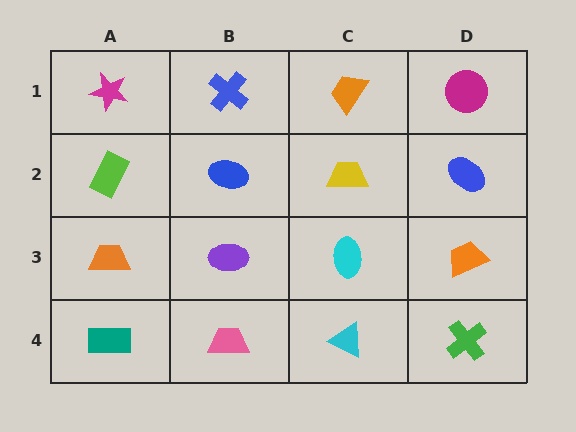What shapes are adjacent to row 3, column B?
A blue ellipse (row 2, column B), a pink trapezoid (row 4, column B), an orange trapezoid (row 3, column A), a cyan ellipse (row 3, column C).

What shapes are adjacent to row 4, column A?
An orange trapezoid (row 3, column A), a pink trapezoid (row 4, column B).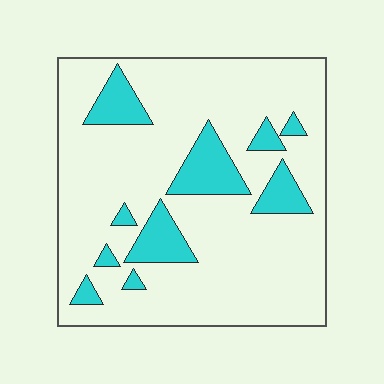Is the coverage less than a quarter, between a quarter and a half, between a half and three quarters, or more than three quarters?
Less than a quarter.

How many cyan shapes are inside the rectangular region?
10.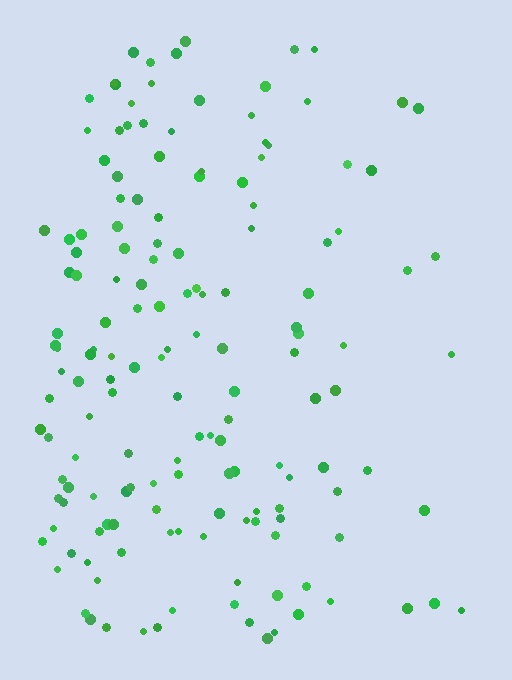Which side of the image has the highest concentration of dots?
The left.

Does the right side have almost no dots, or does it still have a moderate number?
Still a moderate number, just noticeably fewer than the left.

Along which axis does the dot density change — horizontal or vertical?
Horizontal.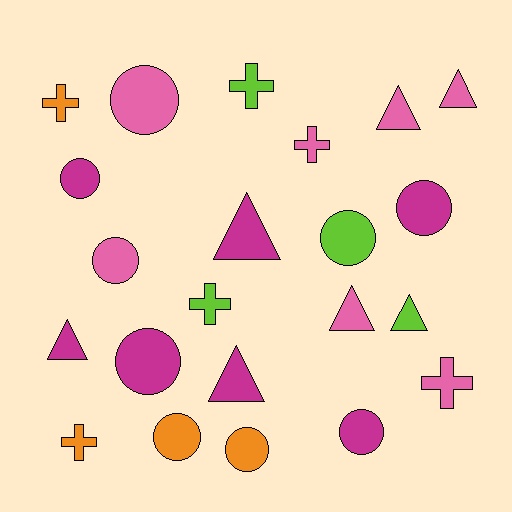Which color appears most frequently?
Magenta, with 7 objects.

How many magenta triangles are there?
There are 3 magenta triangles.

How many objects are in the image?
There are 22 objects.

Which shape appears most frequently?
Circle, with 9 objects.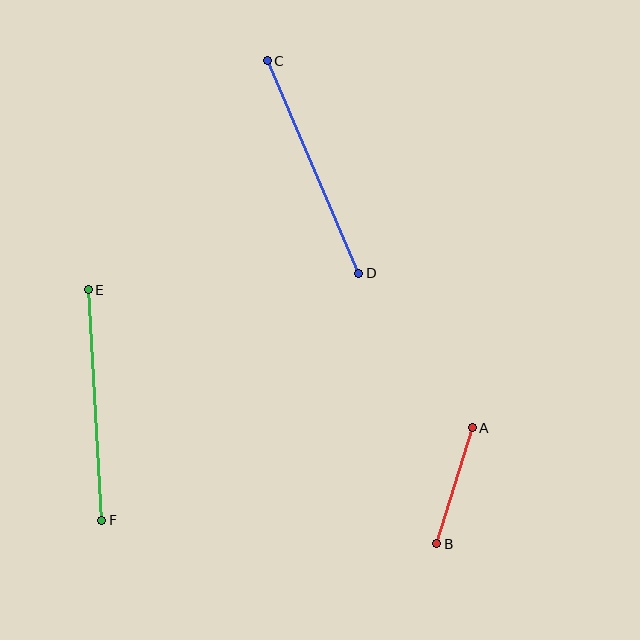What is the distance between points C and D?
The distance is approximately 232 pixels.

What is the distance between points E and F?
The distance is approximately 231 pixels.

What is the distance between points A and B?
The distance is approximately 121 pixels.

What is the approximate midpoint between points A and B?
The midpoint is at approximately (454, 486) pixels.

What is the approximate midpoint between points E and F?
The midpoint is at approximately (95, 405) pixels.